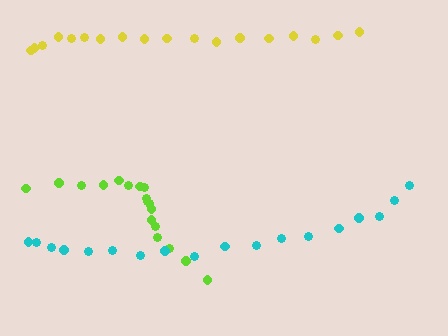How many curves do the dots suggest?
There are 3 distinct paths.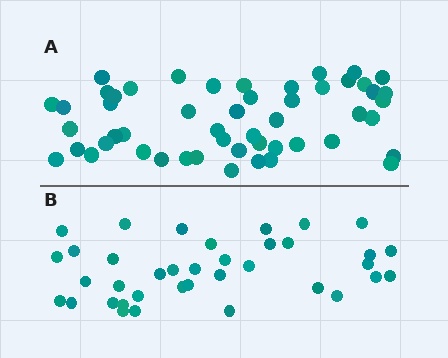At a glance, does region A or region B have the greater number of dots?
Region A (the top region) has more dots.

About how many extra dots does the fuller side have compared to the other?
Region A has approximately 15 more dots than region B.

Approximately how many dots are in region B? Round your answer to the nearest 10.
About 40 dots. (The exact count is 37, which rounds to 40.)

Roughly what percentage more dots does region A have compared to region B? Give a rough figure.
About 40% more.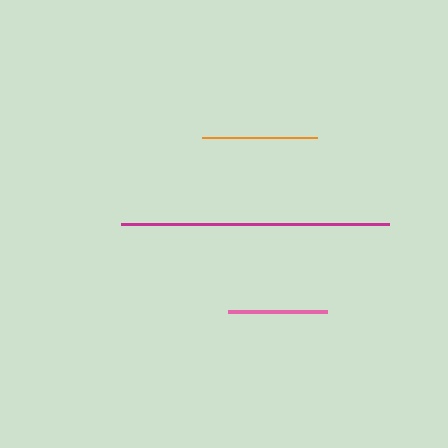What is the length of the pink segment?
The pink segment is approximately 99 pixels long.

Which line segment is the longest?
The magenta line is the longest at approximately 268 pixels.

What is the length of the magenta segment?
The magenta segment is approximately 268 pixels long.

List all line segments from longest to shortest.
From longest to shortest: magenta, orange, pink.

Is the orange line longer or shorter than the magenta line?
The magenta line is longer than the orange line.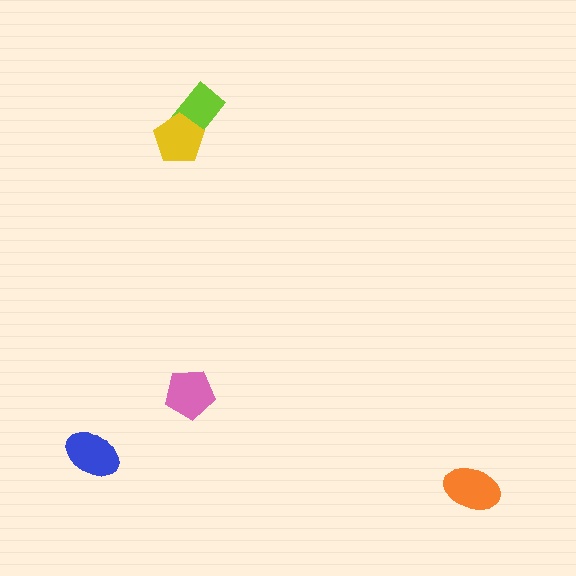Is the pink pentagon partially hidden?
No, no other shape covers it.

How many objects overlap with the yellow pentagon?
1 object overlaps with the yellow pentagon.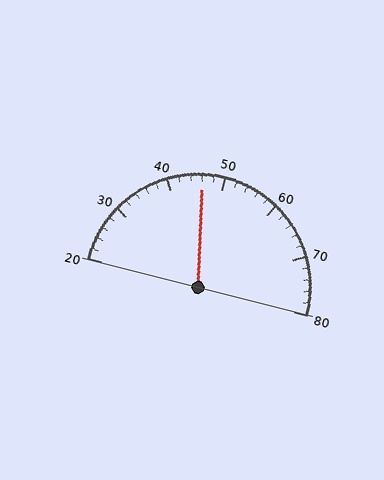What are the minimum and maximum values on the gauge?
The gauge ranges from 20 to 80.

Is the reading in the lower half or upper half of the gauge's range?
The reading is in the lower half of the range (20 to 80).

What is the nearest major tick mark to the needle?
The nearest major tick mark is 50.